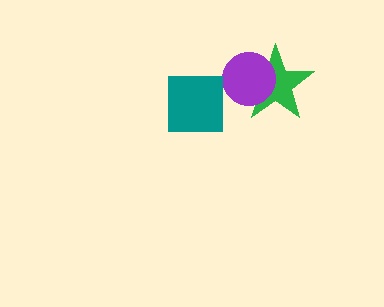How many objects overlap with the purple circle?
1 object overlaps with the purple circle.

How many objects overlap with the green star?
1 object overlaps with the green star.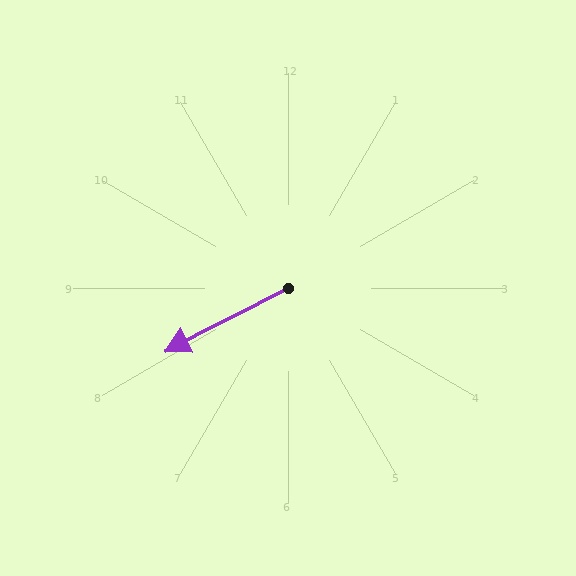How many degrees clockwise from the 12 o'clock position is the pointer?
Approximately 243 degrees.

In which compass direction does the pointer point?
Southwest.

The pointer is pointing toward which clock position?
Roughly 8 o'clock.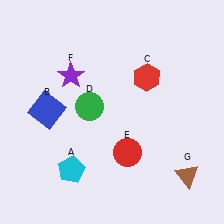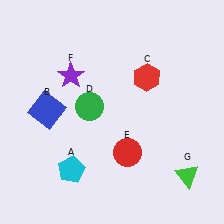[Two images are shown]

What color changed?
The triangle (G) changed from brown in Image 1 to green in Image 2.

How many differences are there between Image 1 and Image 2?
There is 1 difference between the two images.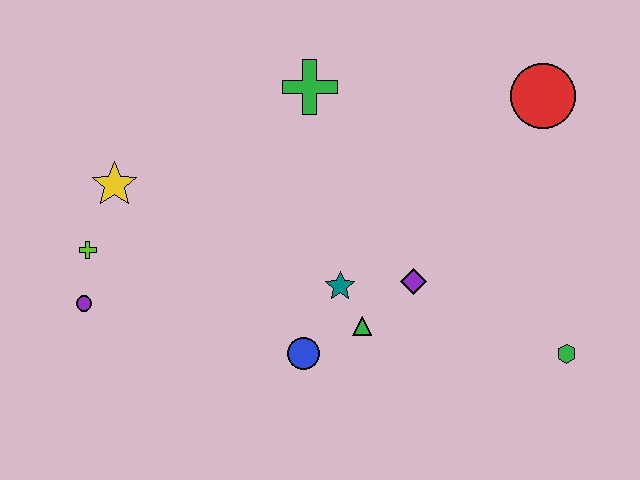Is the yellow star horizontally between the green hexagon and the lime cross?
Yes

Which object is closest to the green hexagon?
The purple diamond is closest to the green hexagon.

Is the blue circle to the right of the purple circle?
Yes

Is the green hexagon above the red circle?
No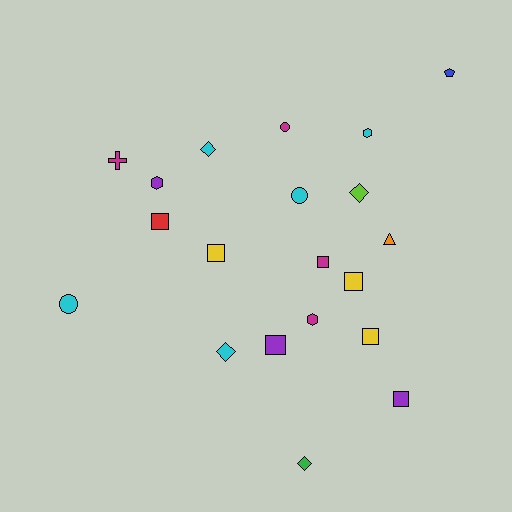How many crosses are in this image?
There is 1 cross.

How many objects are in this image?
There are 20 objects.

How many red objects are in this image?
There is 1 red object.